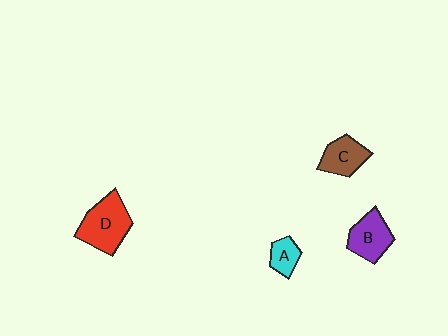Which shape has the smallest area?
Shape A (cyan).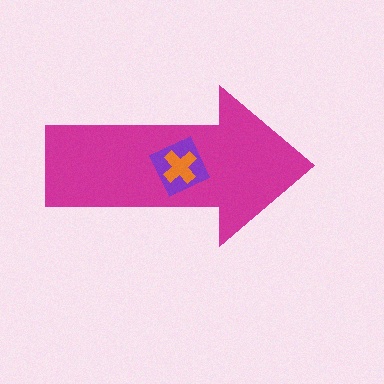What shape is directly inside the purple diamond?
The orange cross.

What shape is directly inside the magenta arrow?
The purple diamond.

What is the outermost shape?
The magenta arrow.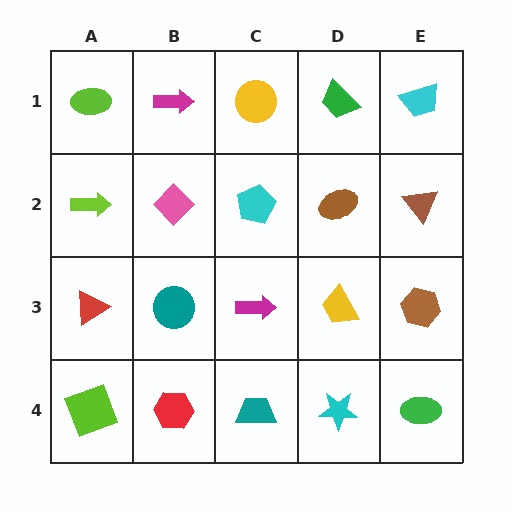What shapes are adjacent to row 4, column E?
A brown hexagon (row 3, column E), a cyan star (row 4, column D).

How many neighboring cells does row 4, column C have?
3.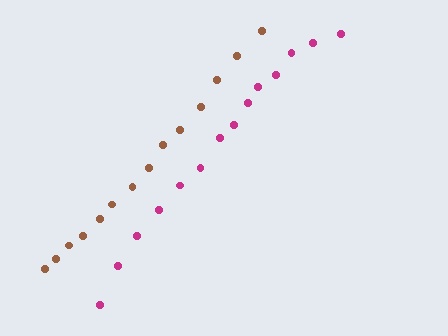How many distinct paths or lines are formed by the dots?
There are 2 distinct paths.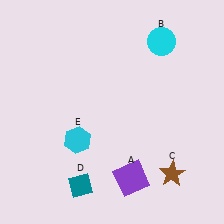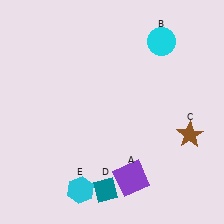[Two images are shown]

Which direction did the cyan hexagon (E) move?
The cyan hexagon (E) moved down.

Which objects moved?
The objects that moved are: the brown star (C), the teal diamond (D), the cyan hexagon (E).